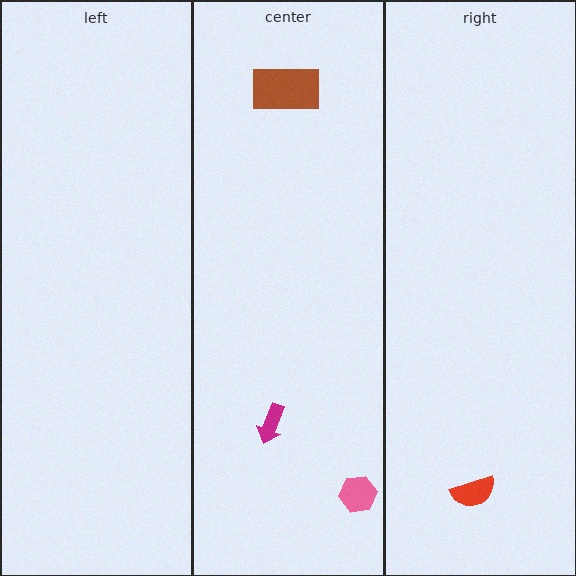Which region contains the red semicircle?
The right region.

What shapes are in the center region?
The brown rectangle, the pink hexagon, the magenta arrow.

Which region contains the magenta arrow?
The center region.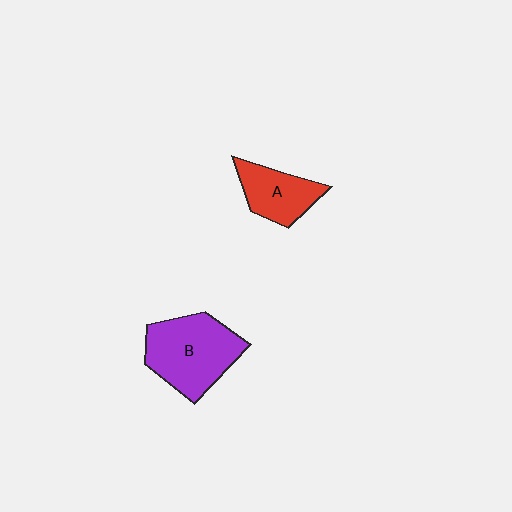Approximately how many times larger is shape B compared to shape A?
Approximately 1.6 times.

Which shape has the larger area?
Shape B (purple).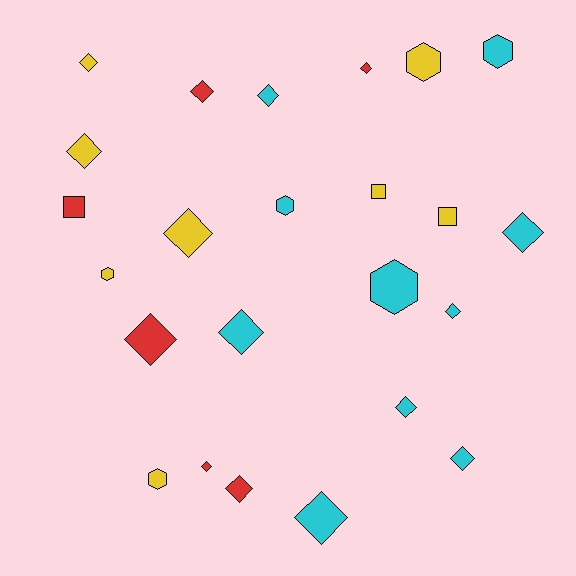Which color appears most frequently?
Cyan, with 10 objects.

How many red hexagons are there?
There are no red hexagons.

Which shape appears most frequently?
Diamond, with 15 objects.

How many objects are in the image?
There are 24 objects.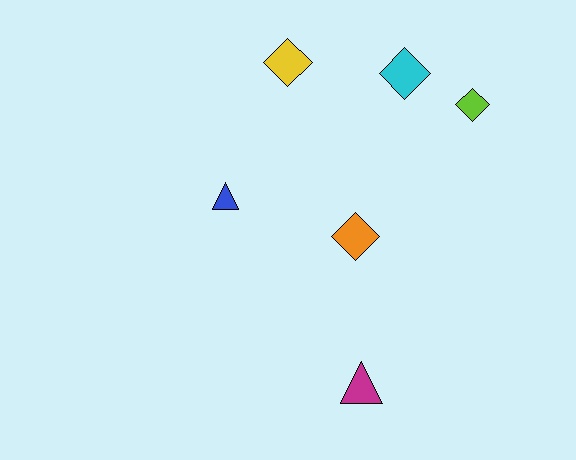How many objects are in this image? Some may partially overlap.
There are 6 objects.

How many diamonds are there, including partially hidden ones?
There are 4 diamonds.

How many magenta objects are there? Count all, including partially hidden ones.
There is 1 magenta object.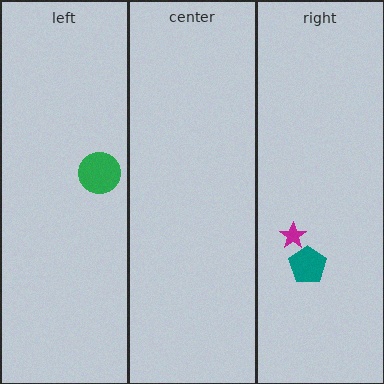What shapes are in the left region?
The green circle.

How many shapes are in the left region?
1.